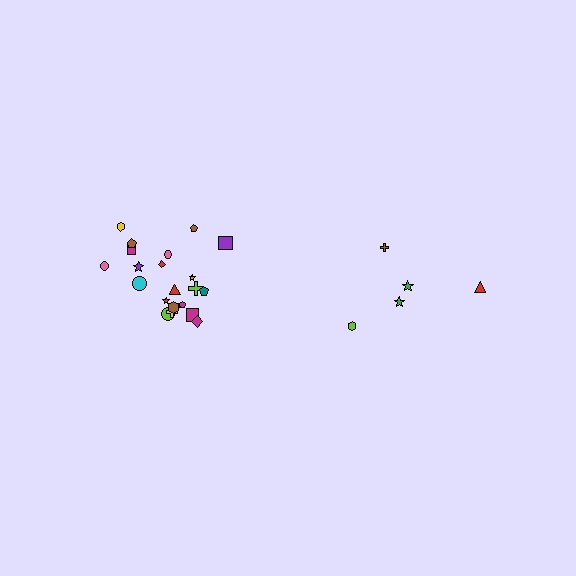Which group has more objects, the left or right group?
The left group.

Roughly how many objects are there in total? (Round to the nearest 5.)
Roughly 25 objects in total.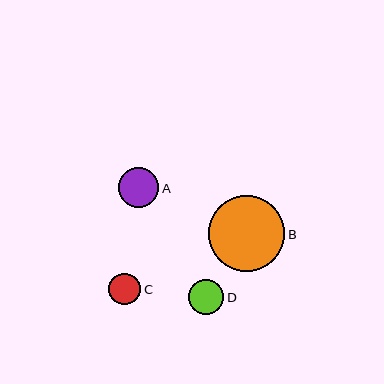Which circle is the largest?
Circle B is the largest with a size of approximately 76 pixels.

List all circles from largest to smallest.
From largest to smallest: B, A, D, C.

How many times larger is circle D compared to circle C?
Circle D is approximately 1.1 times the size of circle C.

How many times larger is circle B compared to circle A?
Circle B is approximately 1.9 times the size of circle A.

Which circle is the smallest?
Circle C is the smallest with a size of approximately 32 pixels.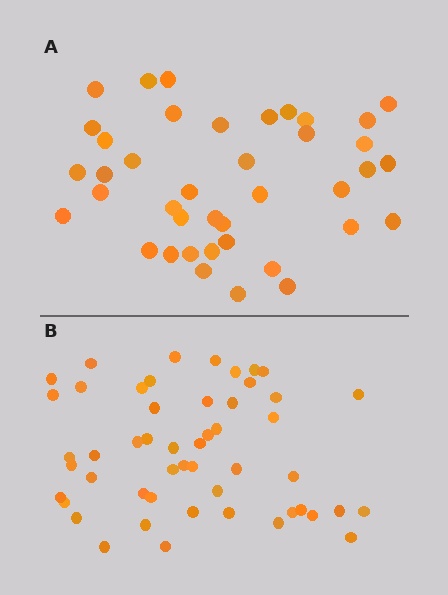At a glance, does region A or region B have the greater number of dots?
Region B (the bottom region) has more dots.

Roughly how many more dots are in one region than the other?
Region B has roughly 12 or so more dots than region A.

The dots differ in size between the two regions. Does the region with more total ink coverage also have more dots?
No. Region A has more total ink coverage because its dots are larger, but region B actually contains more individual dots. Total area can be misleading — the number of items is what matters here.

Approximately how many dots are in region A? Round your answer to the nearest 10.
About 40 dots.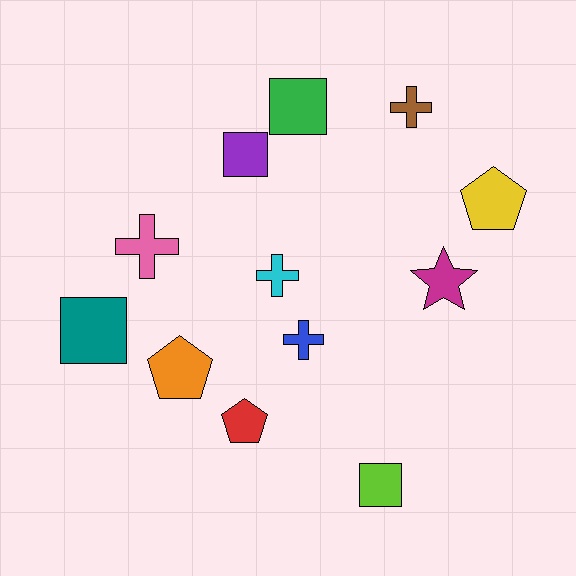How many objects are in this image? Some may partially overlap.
There are 12 objects.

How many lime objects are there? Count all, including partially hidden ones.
There is 1 lime object.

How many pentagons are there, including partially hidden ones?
There are 3 pentagons.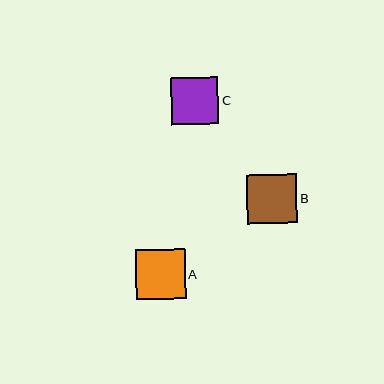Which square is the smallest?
Square C is the smallest with a size of approximately 47 pixels.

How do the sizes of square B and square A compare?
Square B and square A are approximately the same size.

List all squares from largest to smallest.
From largest to smallest: B, A, C.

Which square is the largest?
Square B is the largest with a size of approximately 50 pixels.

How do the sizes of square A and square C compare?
Square A and square C are approximately the same size.